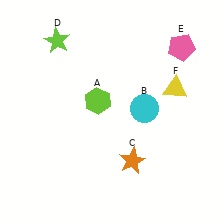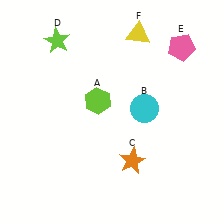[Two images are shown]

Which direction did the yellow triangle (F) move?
The yellow triangle (F) moved up.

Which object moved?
The yellow triangle (F) moved up.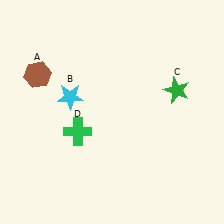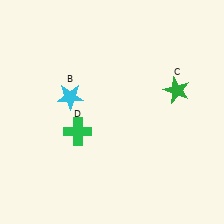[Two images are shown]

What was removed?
The brown hexagon (A) was removed in Image 2.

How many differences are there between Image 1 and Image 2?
There is 1 difference between the two images.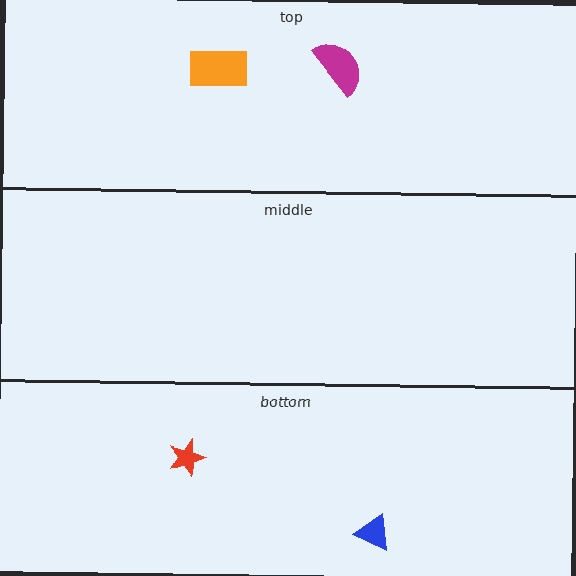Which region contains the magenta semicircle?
The top region.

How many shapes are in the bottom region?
2.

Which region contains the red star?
The bottom region.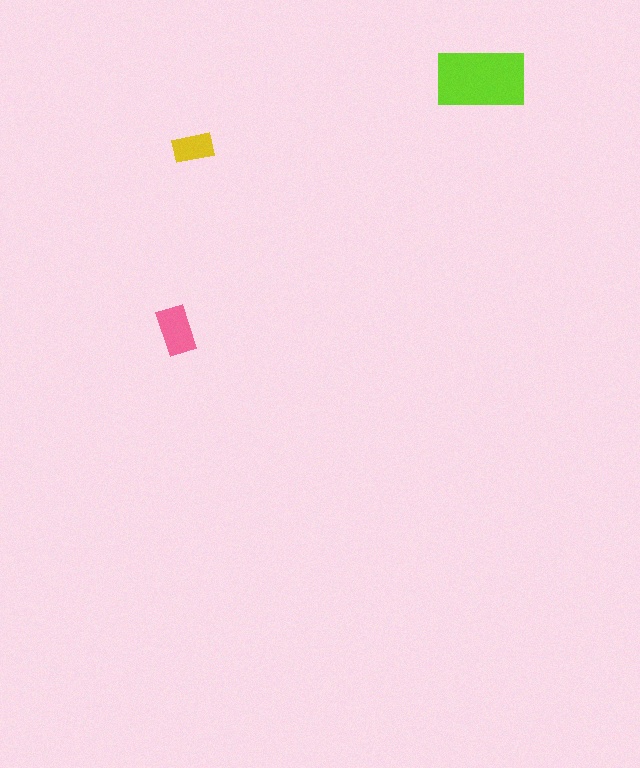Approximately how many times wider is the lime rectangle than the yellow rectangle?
About 2 times wider.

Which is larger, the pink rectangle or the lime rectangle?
The lime one.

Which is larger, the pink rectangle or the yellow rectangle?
The pink one.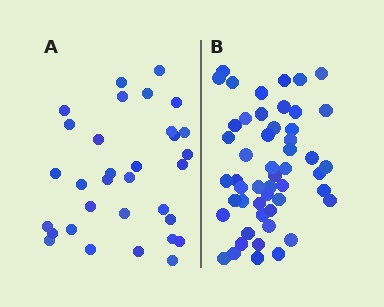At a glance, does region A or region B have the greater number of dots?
Region B (the right region) has more dots.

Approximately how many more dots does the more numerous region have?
Region B has approximately 20 more dots than region A.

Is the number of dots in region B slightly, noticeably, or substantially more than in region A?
Region B has substantially more. The ratio is roughly 1.6 to 1.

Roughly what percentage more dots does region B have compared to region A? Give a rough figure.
About 60% more.